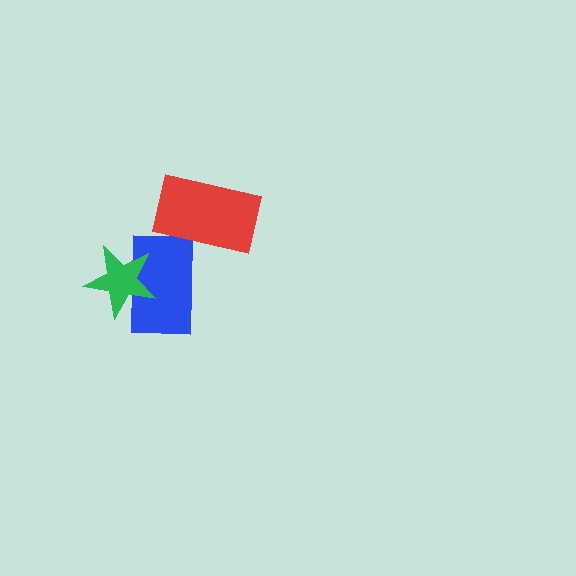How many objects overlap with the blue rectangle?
2 objects overlap with the blue rectangle.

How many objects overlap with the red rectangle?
1 object overlaps with the red rectangle.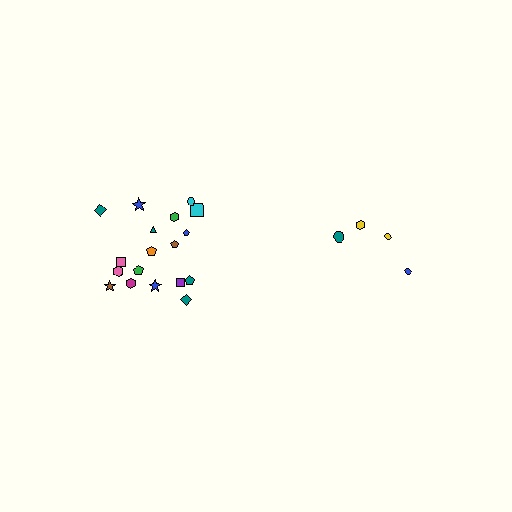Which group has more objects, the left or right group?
The left group.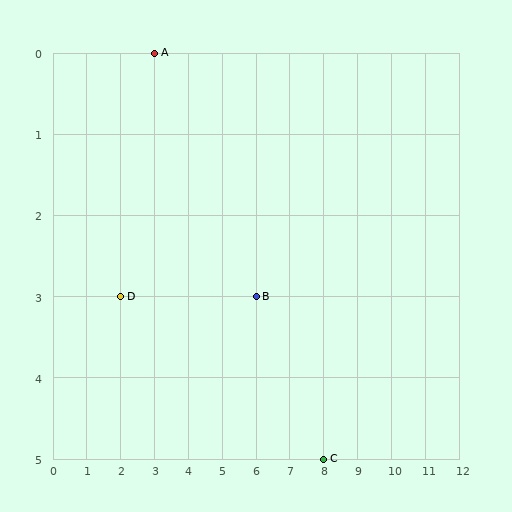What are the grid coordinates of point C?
Point C is at grid coordinates (8, 5).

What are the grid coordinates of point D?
Point D is at grid coordinates (2, 3).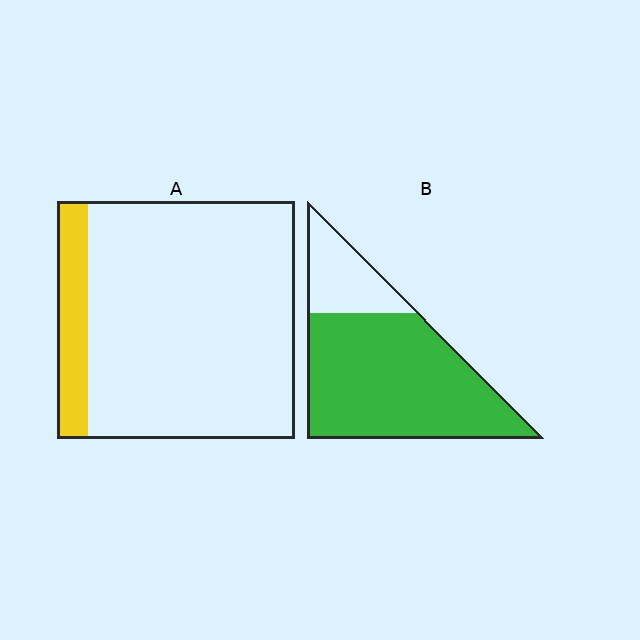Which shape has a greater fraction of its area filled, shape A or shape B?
Shape B.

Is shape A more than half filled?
No.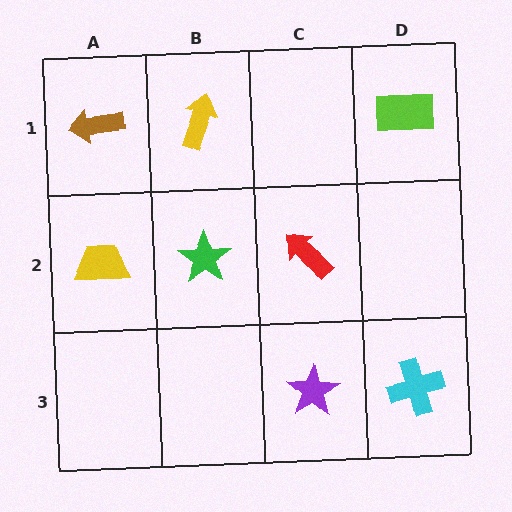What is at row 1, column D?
A lime rectangle.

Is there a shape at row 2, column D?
No, that cell is empty.